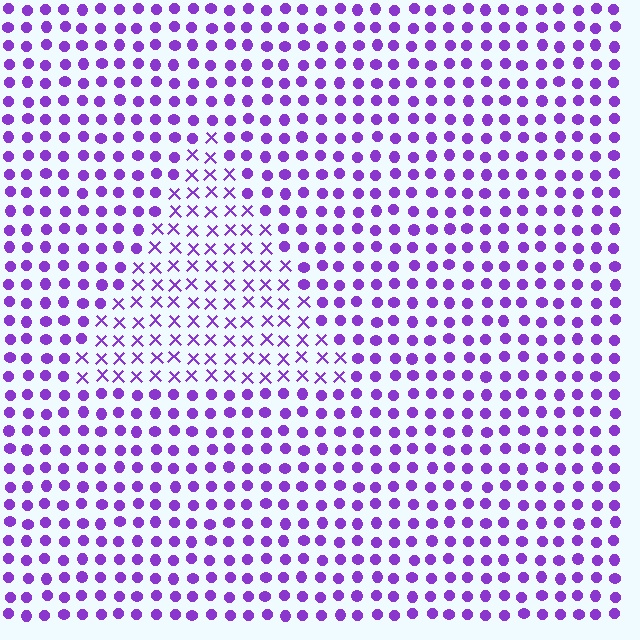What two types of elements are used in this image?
The image uses X marks inside the triangle region and circles outside it.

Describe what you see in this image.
The image is filled with small purple elements arranged in a uniform grid. A triangle-shaped region contains X marks, while the surrounding area contains circles. The boundary is defined purely by the change in element shape.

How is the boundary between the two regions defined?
The boundary is defined by a change in element shape: X marks inside vs. circles outside. All elements share the same color and spacing.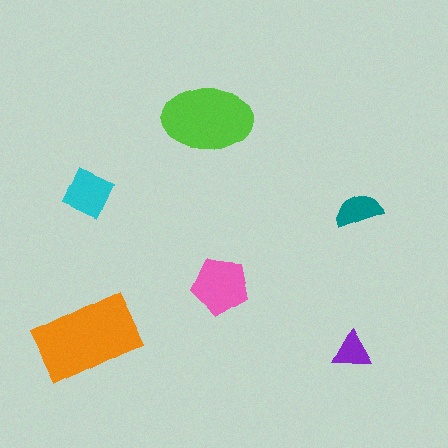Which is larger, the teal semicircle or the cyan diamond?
The cyan diamond.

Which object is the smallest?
The purple triangle.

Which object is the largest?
The orange rectangle.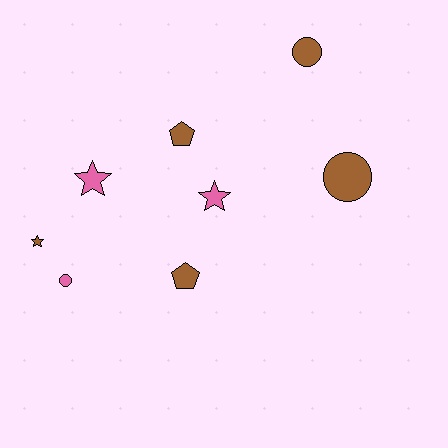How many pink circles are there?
There is 1 pink circle.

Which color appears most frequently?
Brown, with 5 objects.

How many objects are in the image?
There are 8 objects.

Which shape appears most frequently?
Circle, with 3 objects.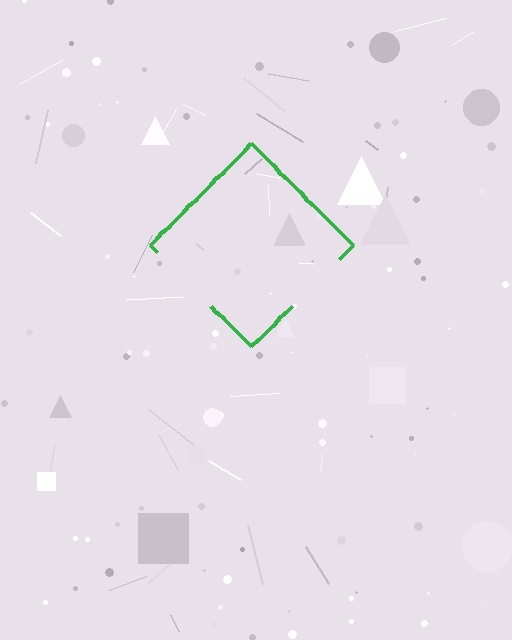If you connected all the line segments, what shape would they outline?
They would outline a diamond.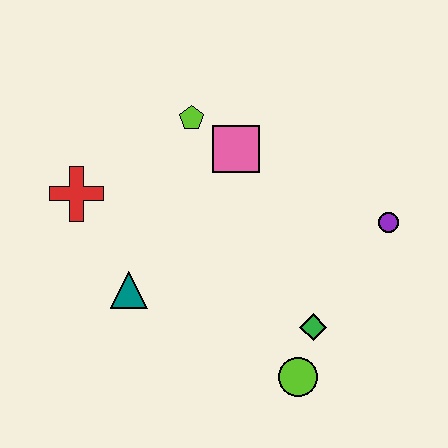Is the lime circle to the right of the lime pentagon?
Yes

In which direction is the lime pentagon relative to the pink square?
The lime pentagon is to the left of the pink square.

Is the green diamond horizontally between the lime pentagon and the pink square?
No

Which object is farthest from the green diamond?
The red cross is farthest from the green diamond.